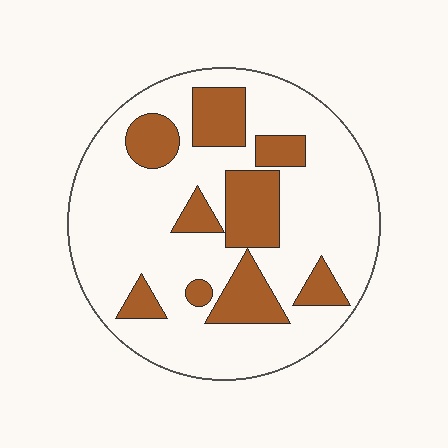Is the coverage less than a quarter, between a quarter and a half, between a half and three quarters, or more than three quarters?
Between a quarter and a half.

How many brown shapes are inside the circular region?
9.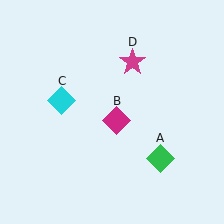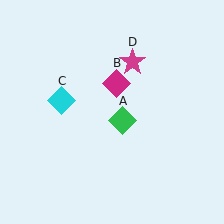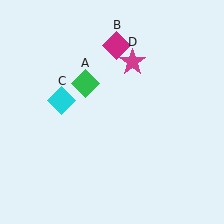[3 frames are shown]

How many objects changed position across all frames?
2 objects changed position: green diamond (object A), magenta diamond (object B).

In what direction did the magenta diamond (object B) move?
The magenta diamond (object B) moved up.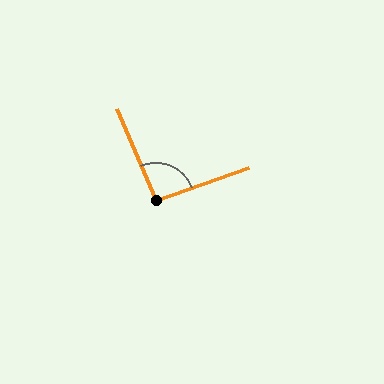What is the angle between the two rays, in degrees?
Approximately 94 degrees.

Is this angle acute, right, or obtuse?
It is approximately a right angle.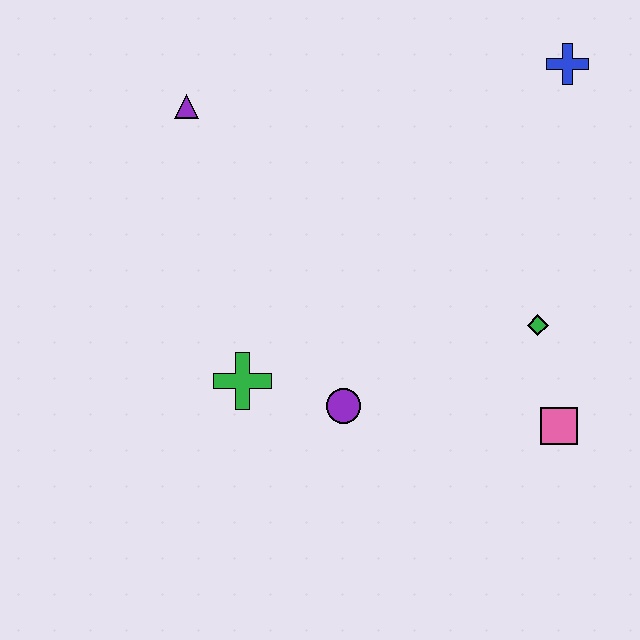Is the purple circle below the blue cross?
Yes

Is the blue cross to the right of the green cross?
Yes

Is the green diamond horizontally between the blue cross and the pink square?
No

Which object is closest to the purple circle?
The green cross is closest to the purple circle.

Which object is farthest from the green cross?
The blue cross is farthest from the green cross.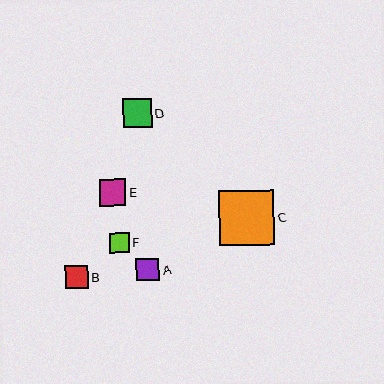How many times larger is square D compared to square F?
Square D is approximately 1.5 times the size of square F.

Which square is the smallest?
Square F is the smallest with a size of approximately 20 pixels.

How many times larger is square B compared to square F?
Square B is approximately 1.2 times the size of square F.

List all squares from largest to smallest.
From largest to smallest: C, D, E, B, A, F.